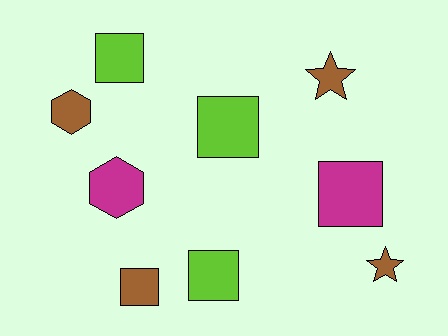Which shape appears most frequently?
Square, with 5 objects.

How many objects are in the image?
There are 9 objects.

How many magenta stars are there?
There are no magenta stars.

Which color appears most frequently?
Brown, with 4 objects.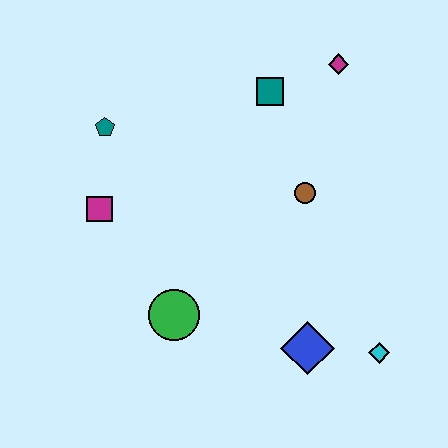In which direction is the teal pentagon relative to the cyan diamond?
The teal pentagon is to the left of the cyan diamond.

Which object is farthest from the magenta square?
The cyan diamond is farthest from the magenta square.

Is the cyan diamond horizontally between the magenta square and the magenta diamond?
No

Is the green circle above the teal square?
No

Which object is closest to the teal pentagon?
The magenta square is closest to the teal pentagon.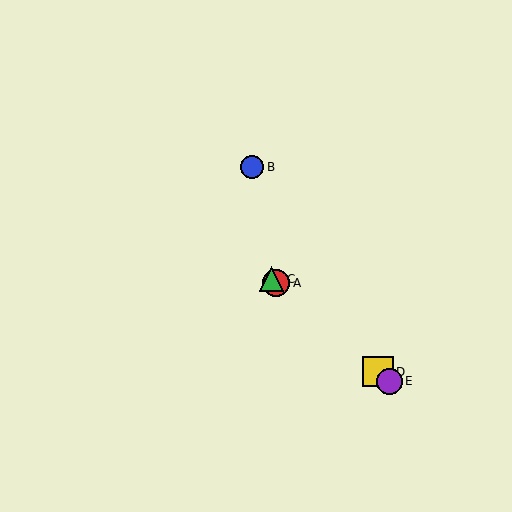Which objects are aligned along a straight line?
Objects A, C, D, E are aligned along a straight line.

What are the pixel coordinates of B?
Object B is at (252, 167).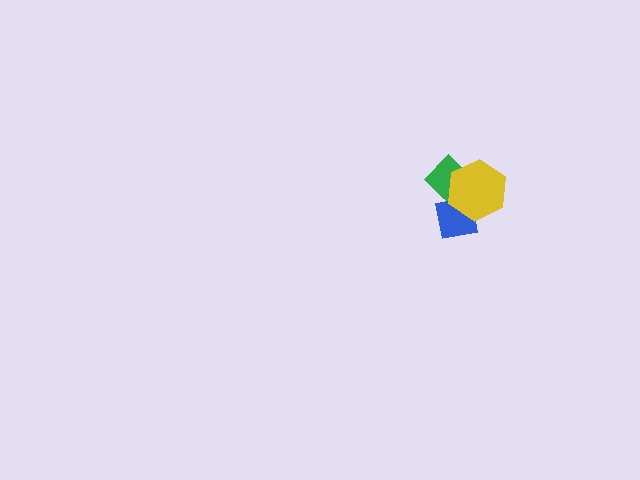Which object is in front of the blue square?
The yellow hexagon is in front of the blue square.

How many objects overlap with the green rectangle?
2 objects overlap with the green rectangle.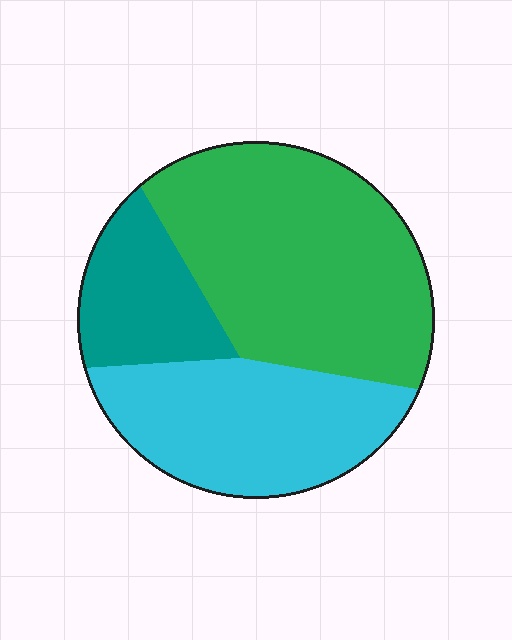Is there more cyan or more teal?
Cyan.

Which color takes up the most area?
Green, at roughly 50%.